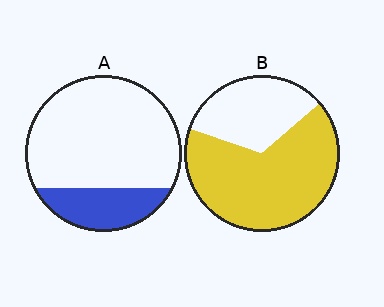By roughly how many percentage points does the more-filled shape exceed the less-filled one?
By roughly 45 percentage points (B over A).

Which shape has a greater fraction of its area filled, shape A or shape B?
Shape B.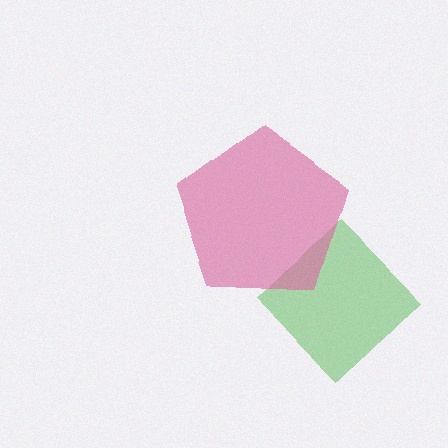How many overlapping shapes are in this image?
There are 2 overlapping shapes in the image.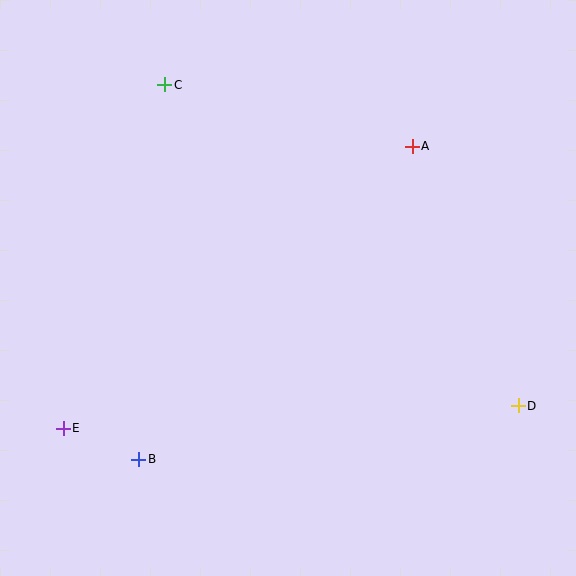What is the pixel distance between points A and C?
The distance between A and C is 255 pixels.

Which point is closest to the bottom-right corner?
Point D is closest to the bottom-right corner.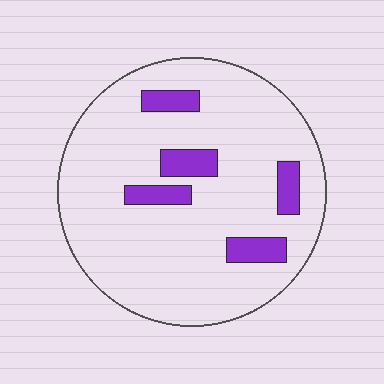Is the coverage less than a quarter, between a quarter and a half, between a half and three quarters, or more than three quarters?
Less than a quarter.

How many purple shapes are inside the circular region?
5.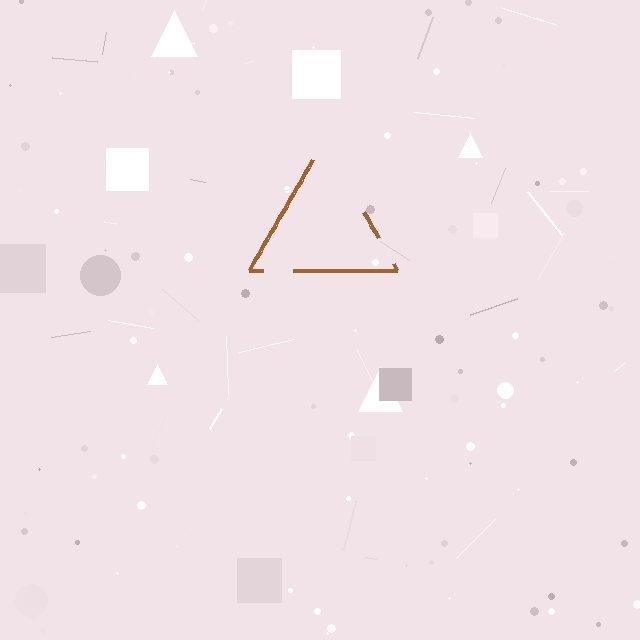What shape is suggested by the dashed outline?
The dashed outline suggests a triangle.